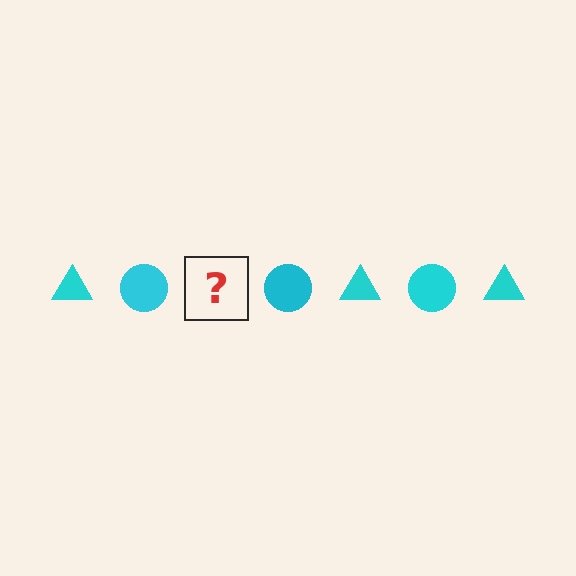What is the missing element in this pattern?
The missing element is a cyan triangle.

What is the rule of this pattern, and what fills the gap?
The rule is that the pattern cycles through triangle, circle shapes in cyan. The gap should be filled with a cyan triangle.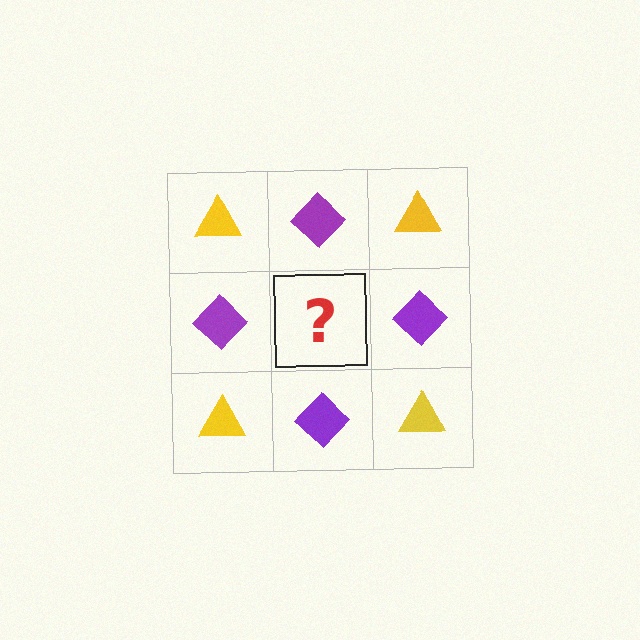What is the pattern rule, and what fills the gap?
The rule is that it alternates yellow triangle and purple diamond in a checkerboard pattern. The gap should be filled with a yellow triangle.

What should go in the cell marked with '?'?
The missing cell should contain a yellow triangle.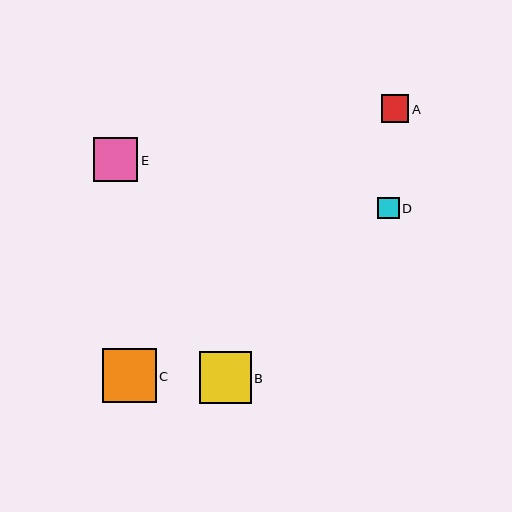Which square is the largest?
Square C is the largest with a size of approximately 54 pixels.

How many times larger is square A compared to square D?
Square A is approximately 1.3 times the size of square D.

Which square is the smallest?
Square D is the smallest with a size of approximately 21 pixels.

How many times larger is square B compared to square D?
Square B is approximately 2.4 times the size of square D.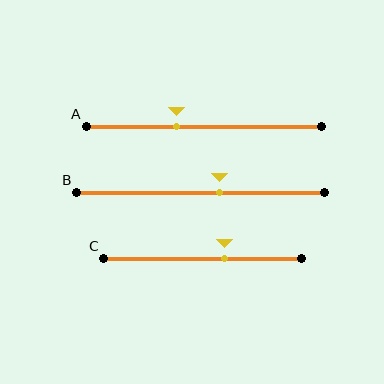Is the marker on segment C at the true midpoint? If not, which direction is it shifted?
No, the marker on segment C is shifted to the right by about 11% of the segment length.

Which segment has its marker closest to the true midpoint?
Segment B has its marker closest to the true midpoint.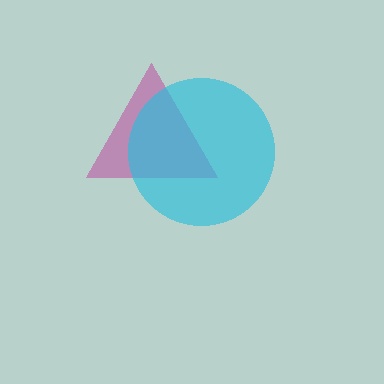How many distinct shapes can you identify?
There are 2 distinct shapes: a magenta triangle, a cyan circle.